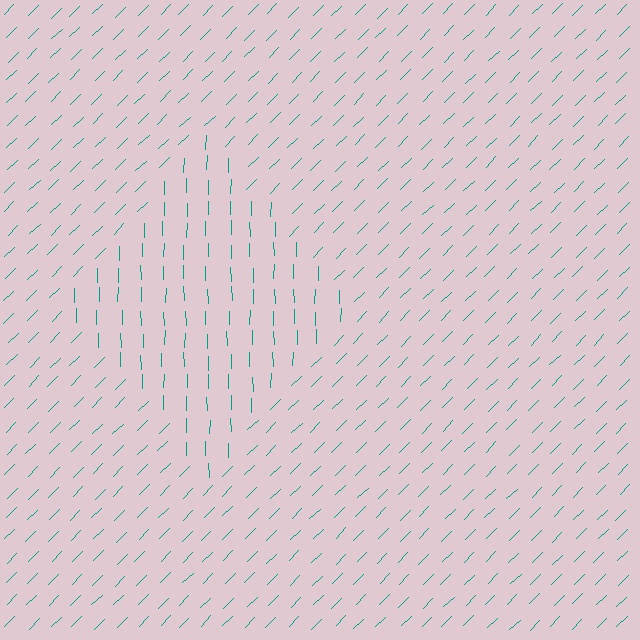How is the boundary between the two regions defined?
The boundary is defined purely by a change in line orientation (approximately 45 degrees difference). All lines are the same color and thickness.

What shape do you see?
I see a diamond.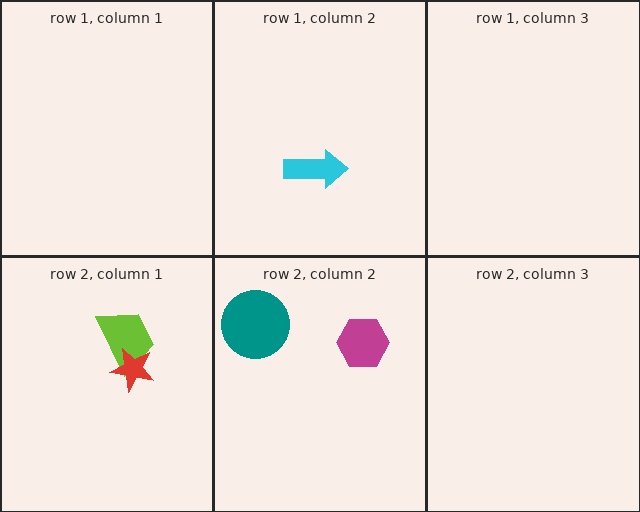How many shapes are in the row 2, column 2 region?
2.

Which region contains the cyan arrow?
The row 1, column 2 region.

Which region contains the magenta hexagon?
The row 2, column 2 region.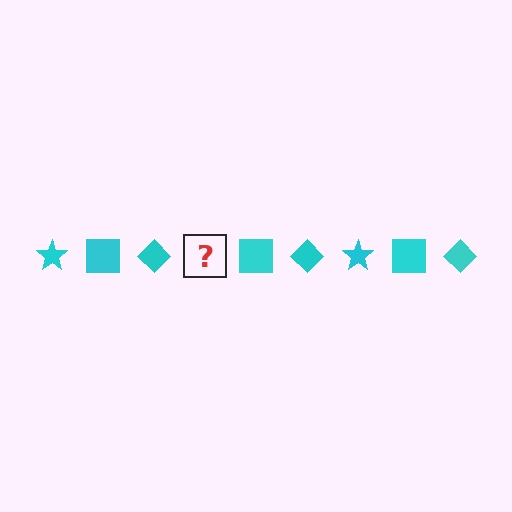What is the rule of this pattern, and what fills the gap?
The rule is that the pattern cycles through star, square, diamond shapes in cyan. The gap should be filled with a cyan star.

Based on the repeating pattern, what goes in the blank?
The blank should be a cyan star.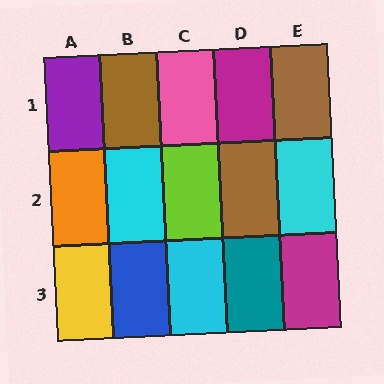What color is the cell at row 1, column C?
Pink.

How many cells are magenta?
2 cells are magenta.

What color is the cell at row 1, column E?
Brown.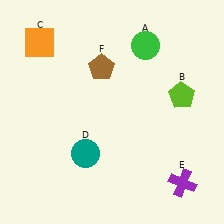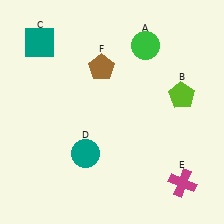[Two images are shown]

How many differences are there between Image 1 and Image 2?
There are 2 differences between the two images.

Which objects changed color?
C changed from orange to teal. E changed from purple to magenta.